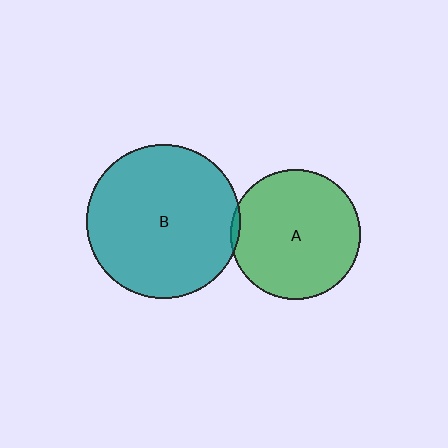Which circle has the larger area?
Circle B (teal).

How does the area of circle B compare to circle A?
Approximately 1.4 times.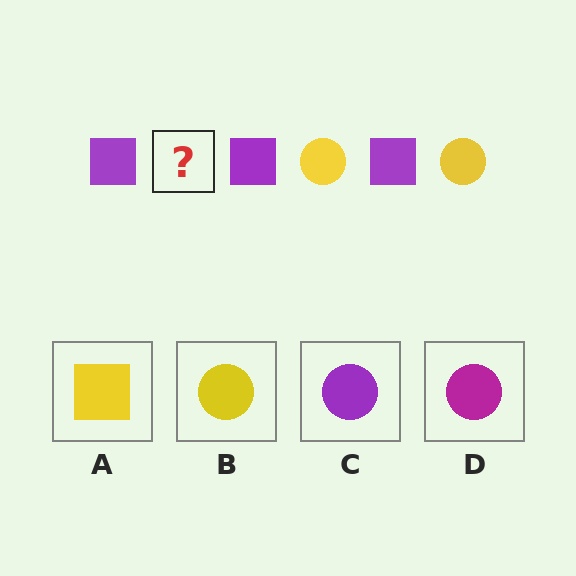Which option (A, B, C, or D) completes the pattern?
B.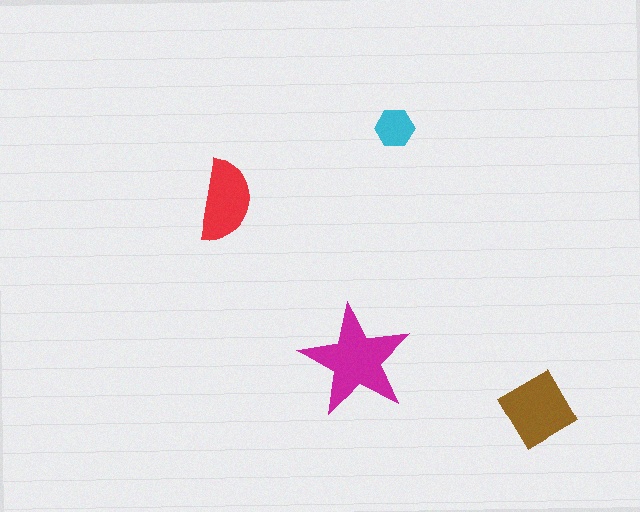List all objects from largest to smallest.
The magenta star, the brown diamond, the red semicircle, the cyan hexagon.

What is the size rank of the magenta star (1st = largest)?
1st.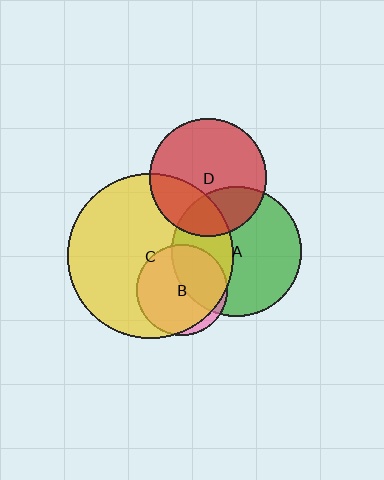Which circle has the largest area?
Circle C (yellow).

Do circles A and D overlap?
Yes.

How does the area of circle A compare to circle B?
Approximately 2.0 times.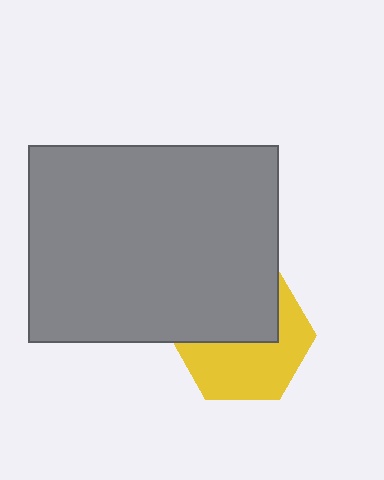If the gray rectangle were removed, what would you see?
You would see the complete yellow hexagon.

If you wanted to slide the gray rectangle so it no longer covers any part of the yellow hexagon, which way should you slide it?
Slide it up — that is the most direct way to separate the two shapes.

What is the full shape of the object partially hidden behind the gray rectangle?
The partially hidden object is a yellow hexagon.